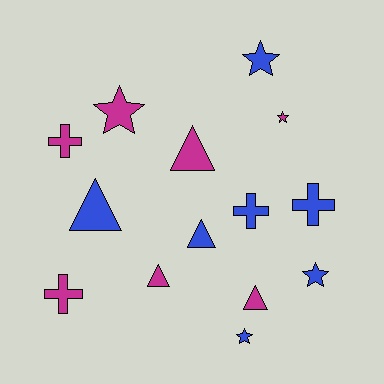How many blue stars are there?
There are 3 blue stars.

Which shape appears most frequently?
Star, with 5 objects.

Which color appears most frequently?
Magenta, with 7 objects.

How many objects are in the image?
There are 14 objects.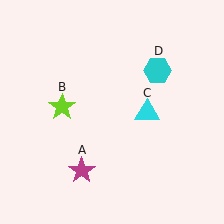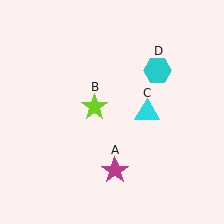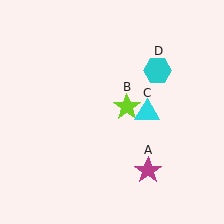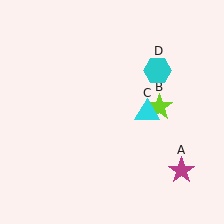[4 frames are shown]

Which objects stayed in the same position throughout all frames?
Cyan triangle (object C) and cyan hexagon (object D) remained stationary.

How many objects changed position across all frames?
2 objects changed position: magenta star (object A), lime star (object B).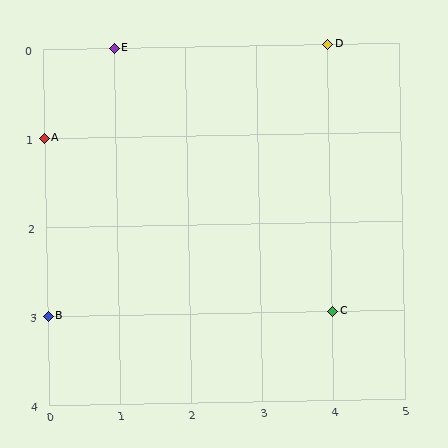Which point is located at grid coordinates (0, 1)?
Point A is at (0, 1).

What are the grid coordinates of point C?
Point C is at grid coordinates (4, 3).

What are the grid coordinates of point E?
Point E is at grid coordinates (1, 0).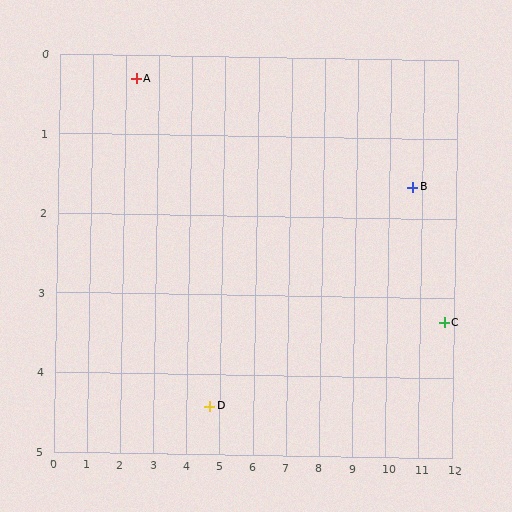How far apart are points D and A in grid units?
Points D and A are about 4.8 grid units apart.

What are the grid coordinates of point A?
Point A is at approximately (2.3, 0.3).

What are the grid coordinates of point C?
Point C is at approximately (11.7, 3.3).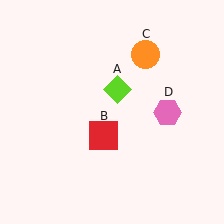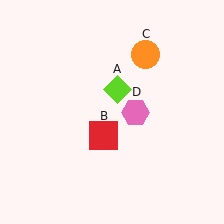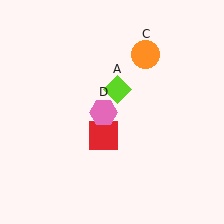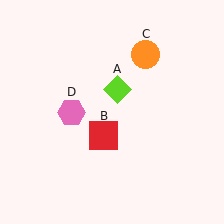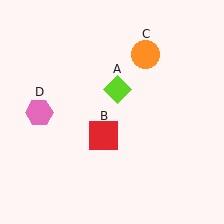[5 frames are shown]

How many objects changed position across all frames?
1 object changed position: pink hexagon (object D).